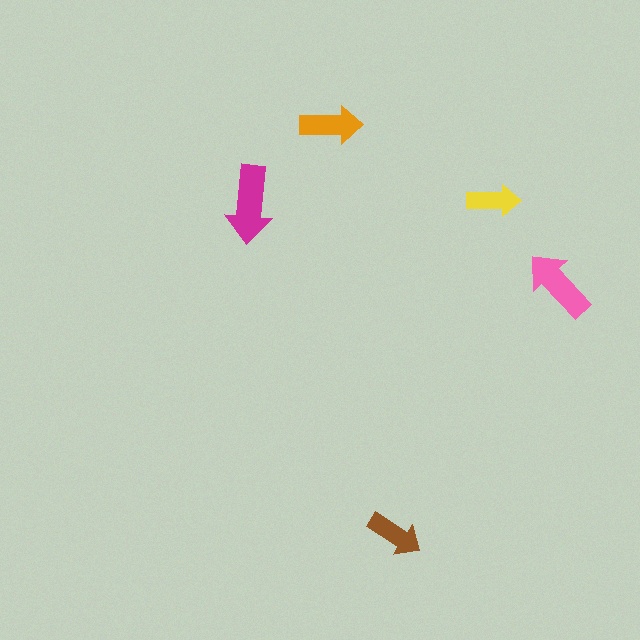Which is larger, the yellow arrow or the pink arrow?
The pink one.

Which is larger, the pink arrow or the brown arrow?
The pink one.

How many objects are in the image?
There are 5 objects in the image.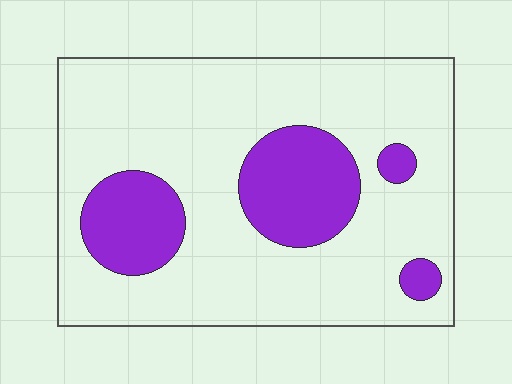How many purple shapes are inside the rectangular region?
4.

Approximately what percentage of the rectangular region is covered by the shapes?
Approximately 20%.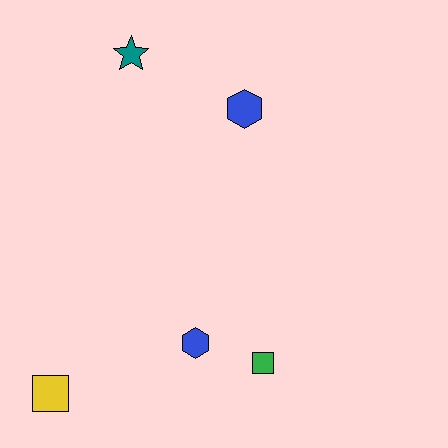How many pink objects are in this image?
There are no pink objects.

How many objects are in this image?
There are 5 objects.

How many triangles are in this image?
There are no triangles.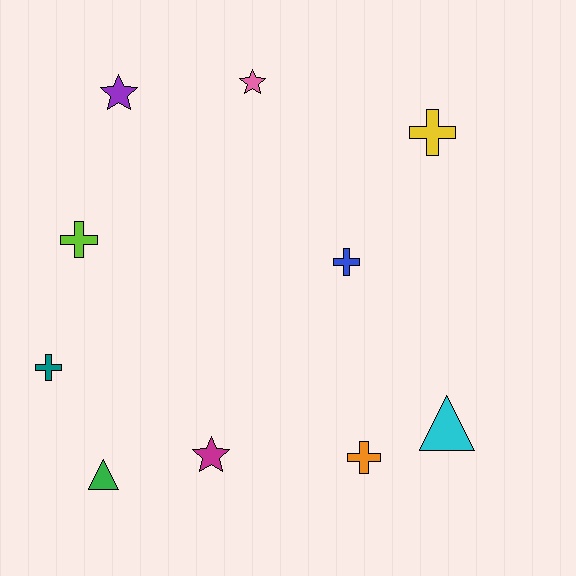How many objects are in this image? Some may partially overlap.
There are 10 objects.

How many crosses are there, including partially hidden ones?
There are 5 crosses.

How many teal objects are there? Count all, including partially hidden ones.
There is 1 teal object.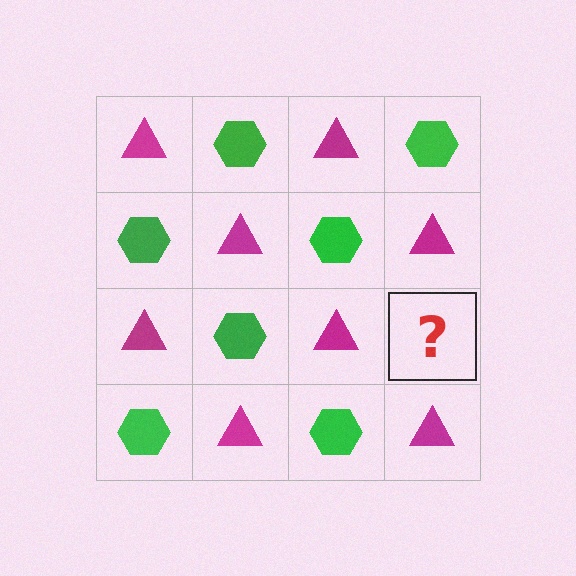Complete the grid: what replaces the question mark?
The question mark should be replaced with a green hexagon.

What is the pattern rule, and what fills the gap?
The rule is that it alternates magenta triangle and green hexagon in a checkerboard pattern. The gap should be filled with a green hexagon.